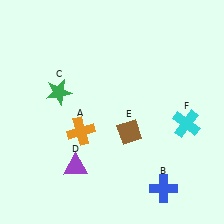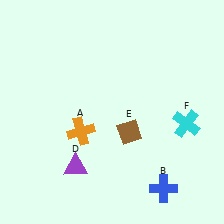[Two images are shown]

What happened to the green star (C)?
The green star (C) was removed in Image 2. It was in the top-left area of Image 1.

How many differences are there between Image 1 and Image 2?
There is 1 difference between the two images.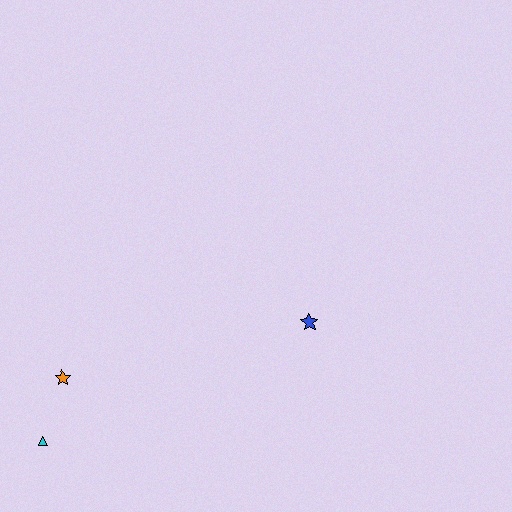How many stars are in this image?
There are 2 stars.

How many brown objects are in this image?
There are no brown objects.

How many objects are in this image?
There are 3 objects.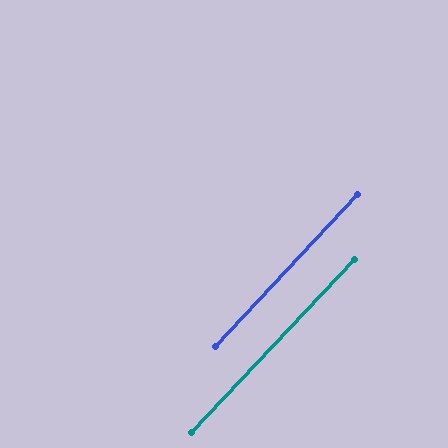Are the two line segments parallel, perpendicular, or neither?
Parallel — their directions differ by only 0.4°.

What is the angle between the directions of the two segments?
Approximately 0 degrees.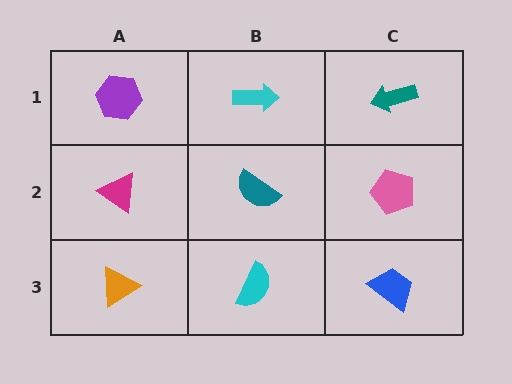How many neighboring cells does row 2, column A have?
3.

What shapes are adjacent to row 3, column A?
A magenta triangle (row 2, column A), a cyan semicircle (row 3, column B).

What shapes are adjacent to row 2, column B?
A cyan arrow (row 1, column B), a cyan semicircle (row 3, column B), a magenta triangle (row 2, column A), a pink pentagon (row 2, column C).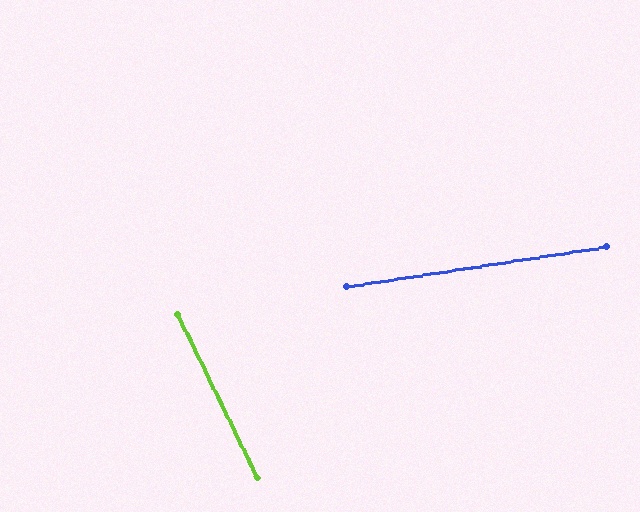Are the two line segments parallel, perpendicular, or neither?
Neither parallel nor perpendicular — they differ by about 73°.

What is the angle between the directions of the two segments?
Approximately 73 degrees.